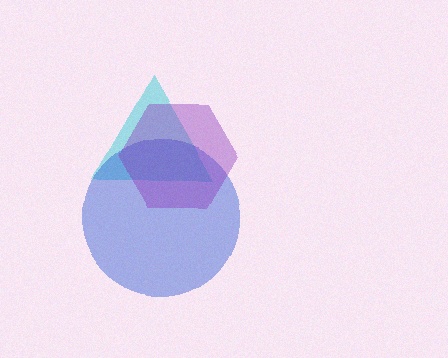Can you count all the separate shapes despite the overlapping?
Yes, there are 3 separate shapes.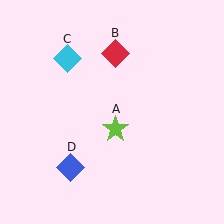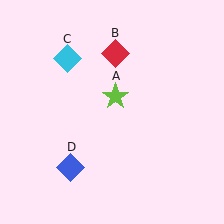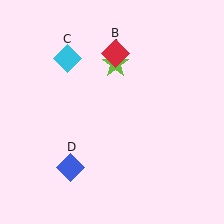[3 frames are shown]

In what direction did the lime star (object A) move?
The lime star (object A) moved up.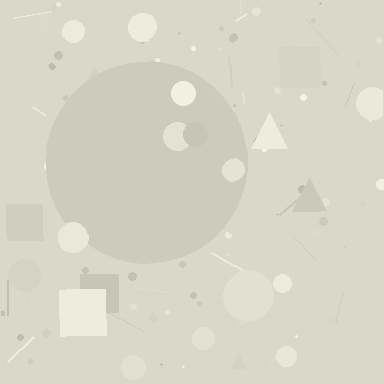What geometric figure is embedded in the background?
A circle is embedded in the background.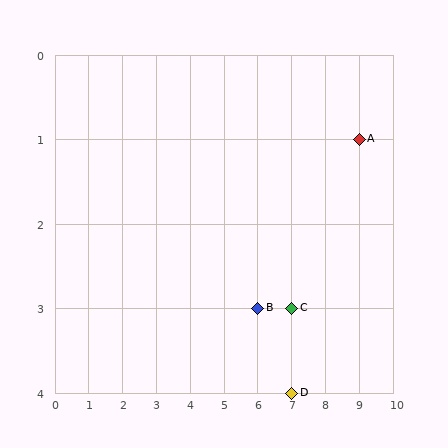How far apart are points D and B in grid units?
Points D and B are 1 column and 1 row apart (about 1.4 grid units diagonally).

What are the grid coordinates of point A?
Point A is at grid coordinates (9, 1).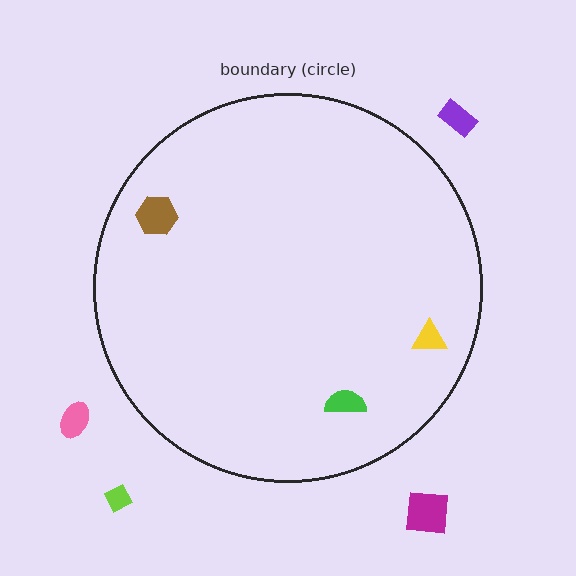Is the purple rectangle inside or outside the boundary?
Outside.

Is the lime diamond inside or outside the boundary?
Outside.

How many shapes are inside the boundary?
3 inside, 4 outside.